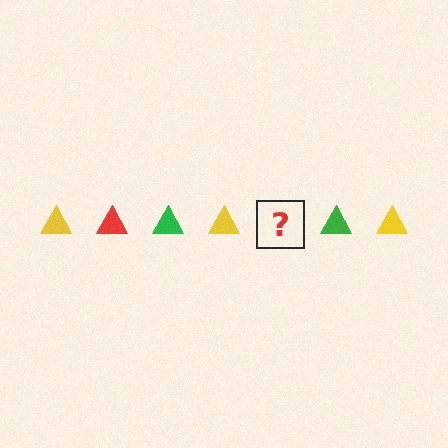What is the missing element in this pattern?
The missing element is a red triangle.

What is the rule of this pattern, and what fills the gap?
The rule is that the pattern cycles through yellow, red, green triangles. The gap should be filled with a red triangle.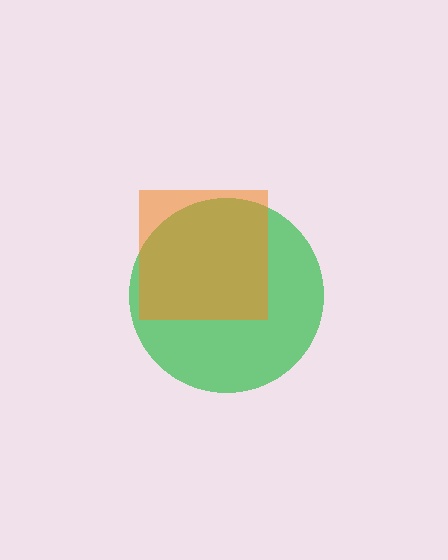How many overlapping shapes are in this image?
There are 2 overlapping shapes in the image.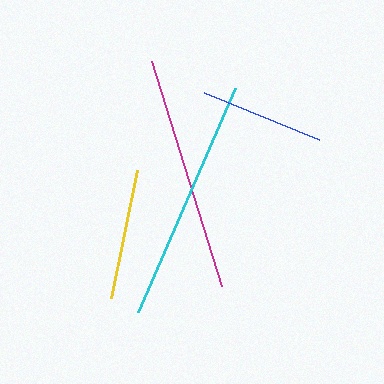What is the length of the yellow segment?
The yellow segment is approximately 130 pixels long.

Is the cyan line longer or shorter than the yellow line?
The cyan line is longer than the yellow line.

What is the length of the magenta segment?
The magenta segment is approximately 236 pixels long.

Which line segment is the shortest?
The blue line is the shortest at approximately 125 pixels.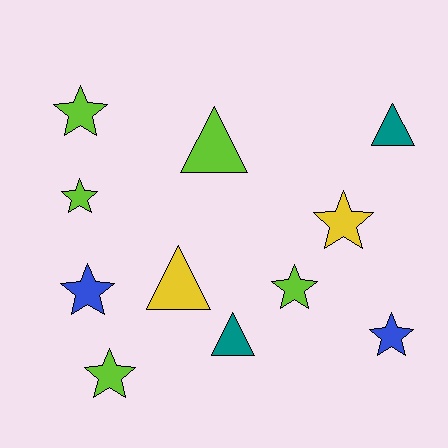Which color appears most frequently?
Lime, with 5 objects.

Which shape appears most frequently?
Star, with 7 objects.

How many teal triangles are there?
There are 2 teal triangles.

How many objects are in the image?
There are 11 objects.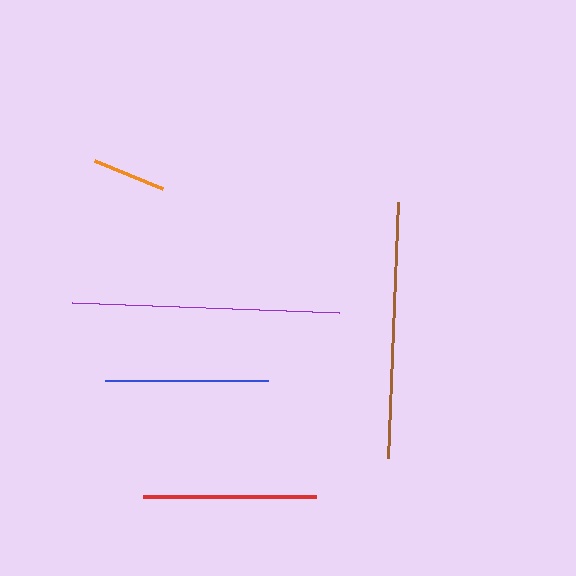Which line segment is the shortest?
The orange line is the shortest at approximately 73 pixels.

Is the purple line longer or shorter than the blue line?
The purple line is longer than the blue line.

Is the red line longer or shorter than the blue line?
The red line is longer than the blue line.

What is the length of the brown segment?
The brown segment is approximately 256 pixels long.